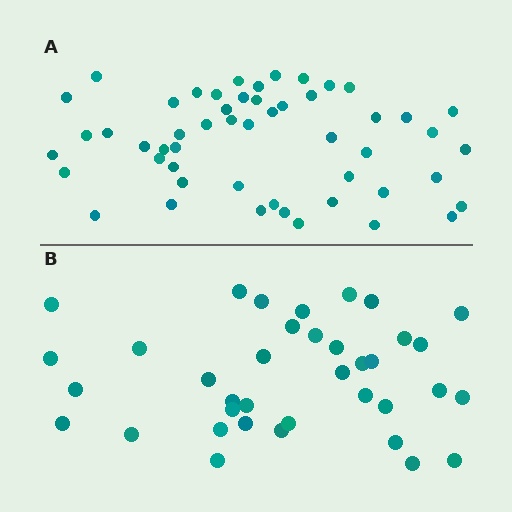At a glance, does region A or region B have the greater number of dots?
Region A (the top region) has more dots.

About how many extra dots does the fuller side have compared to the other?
Region A has approximately 15 more dots than region B.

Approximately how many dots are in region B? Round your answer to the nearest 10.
About 40 dots. (The exact count is 37, which rounds to 40.)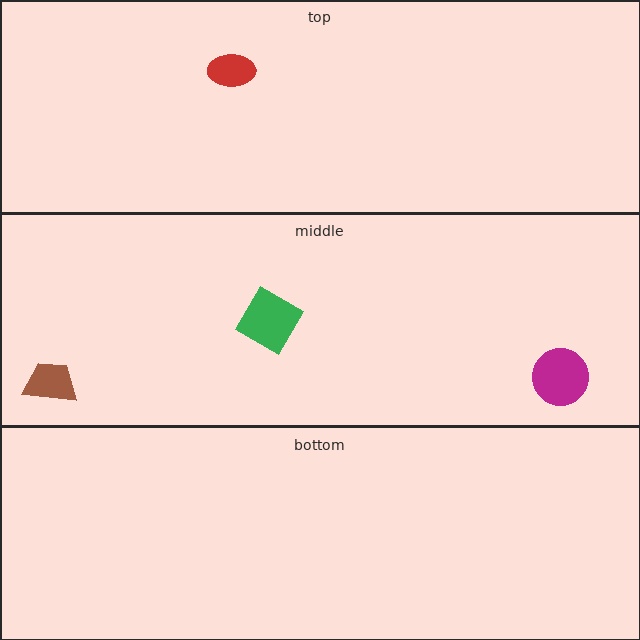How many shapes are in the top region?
1.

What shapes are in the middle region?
The magenta circle, the brown trapezoid, the green diamond.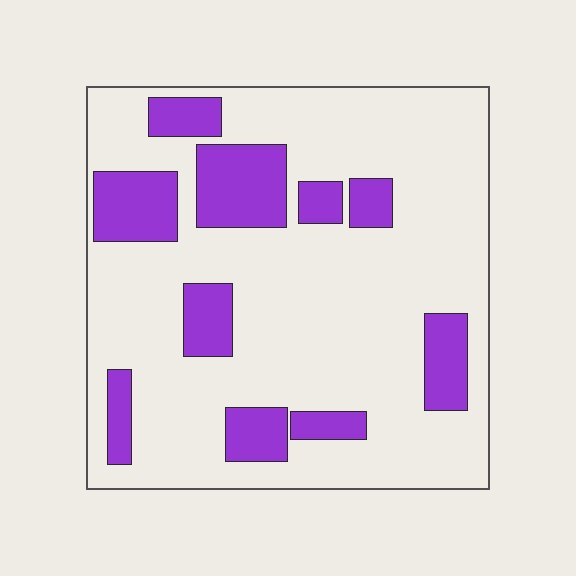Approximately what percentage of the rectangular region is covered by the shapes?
Approximately 25%.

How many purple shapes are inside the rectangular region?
10.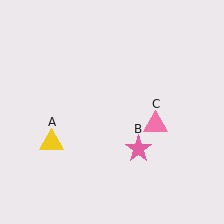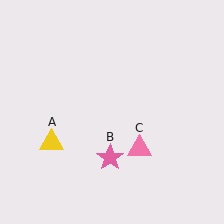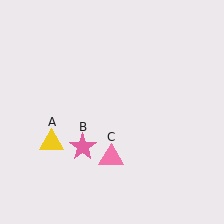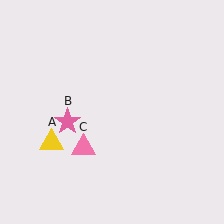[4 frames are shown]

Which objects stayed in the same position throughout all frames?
Yellow triangle (object A) remained stationary.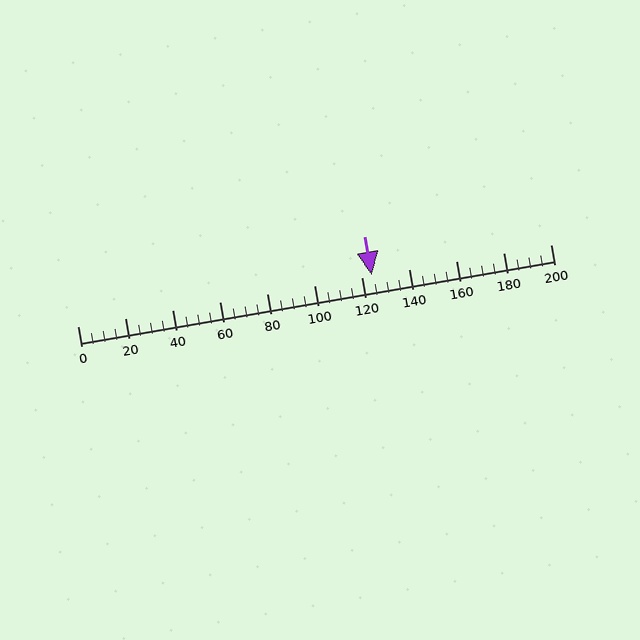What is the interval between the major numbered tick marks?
The major tick marks are spaced 20 units apart.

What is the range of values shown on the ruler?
The ruler shows values from 0 to 200.